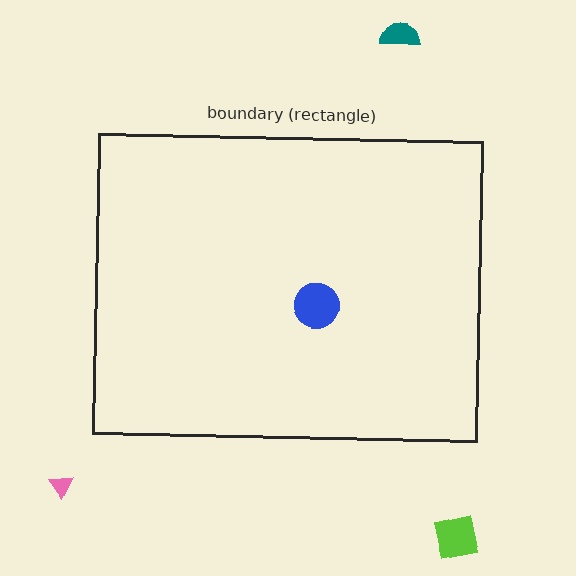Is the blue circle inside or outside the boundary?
Inside.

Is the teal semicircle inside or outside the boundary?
Outside.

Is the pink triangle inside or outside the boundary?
Outside.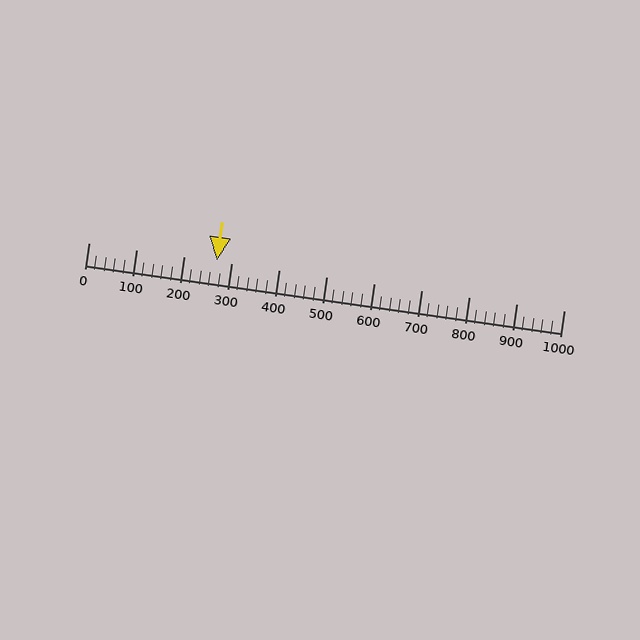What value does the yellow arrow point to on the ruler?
The yellow arrow points to approximately 269.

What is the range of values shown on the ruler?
The ruler shows values from 0 to 1000.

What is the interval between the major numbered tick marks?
The major tick marks are spaced 100 units apart.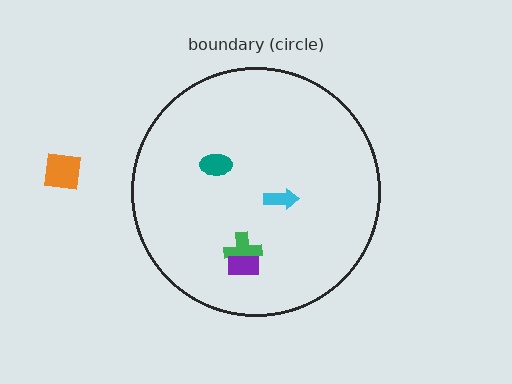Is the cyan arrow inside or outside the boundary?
Inside.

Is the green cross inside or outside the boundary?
Inside.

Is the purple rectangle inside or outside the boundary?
Inside.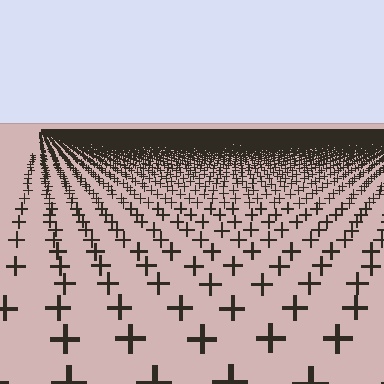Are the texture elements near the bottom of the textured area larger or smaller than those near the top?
Larger. Near the bottom, elements are closer to the viewer and appear at a bigger on-screen size.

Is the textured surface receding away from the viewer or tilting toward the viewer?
The surface is receding away from the viewer. Texture elements get smaller and denser toward the top.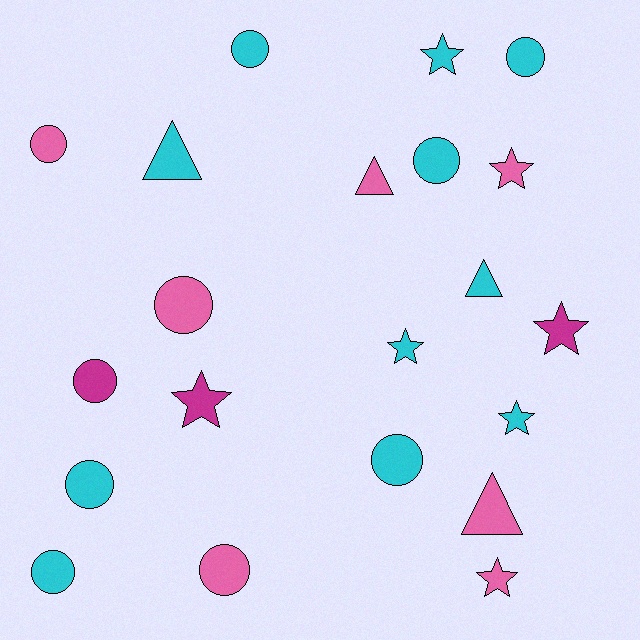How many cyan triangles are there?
There are 2 cyan triangles.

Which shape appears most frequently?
Circle, with 10 objects.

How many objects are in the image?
There are 21 objects.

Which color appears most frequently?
Cyan, with 11 objects.